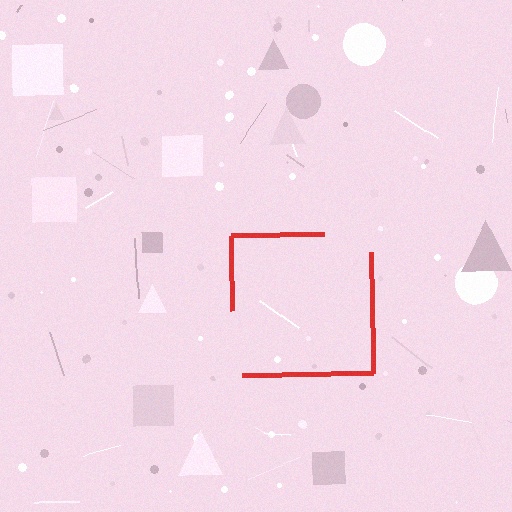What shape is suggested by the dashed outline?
The dashed outline suggests a square.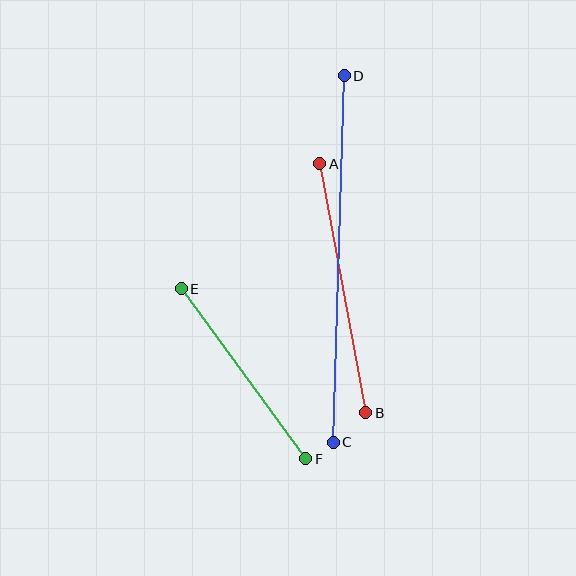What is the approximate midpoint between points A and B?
The midpoint is at approximately (343, 288) pixels.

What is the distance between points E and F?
The distance is approximately 211 pixels.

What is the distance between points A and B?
The distance is approximately 253 pixels.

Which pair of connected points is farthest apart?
Points C and D are farthest apart.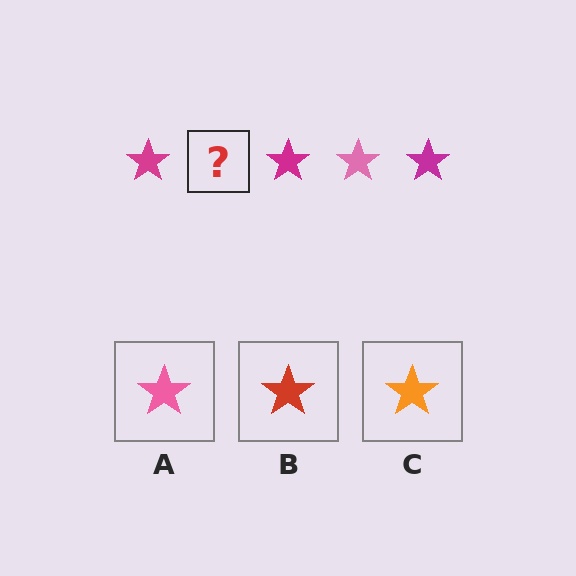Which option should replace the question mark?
Option A.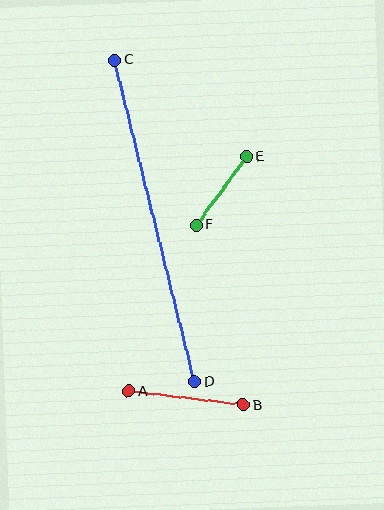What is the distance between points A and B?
The distance is approximately 115 pixels.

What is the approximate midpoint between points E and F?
The midpoint is at approximately (221, 191) pixels.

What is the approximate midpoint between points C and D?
The midpoint is at approximately (154, 221) pixels.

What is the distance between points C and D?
The distance is approximately 332 pixels.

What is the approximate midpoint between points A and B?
The midpoint is at approximately (186, 398) pixels.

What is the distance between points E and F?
The distance is approximately 85 pixels.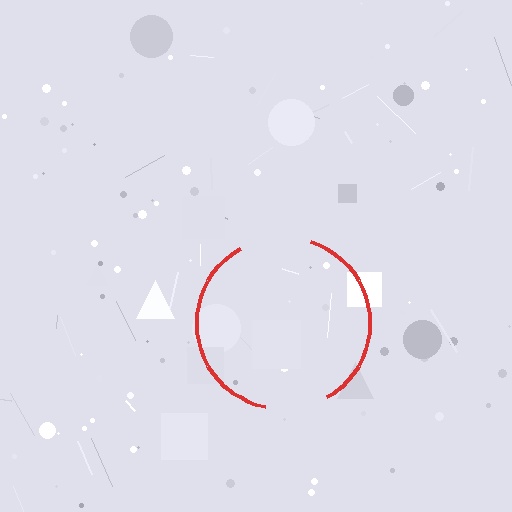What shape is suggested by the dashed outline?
The dashed outline suggests a circle.